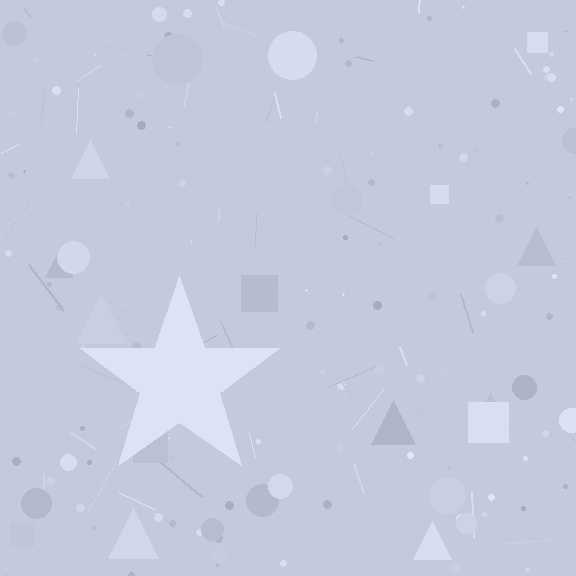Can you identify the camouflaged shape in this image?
The camouflaged shape is a star.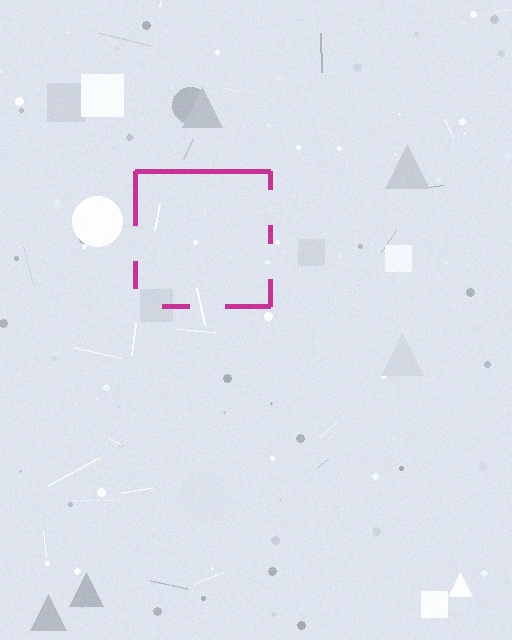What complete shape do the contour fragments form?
The contour fragments form a square.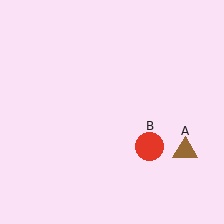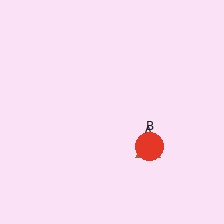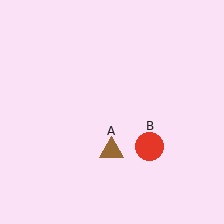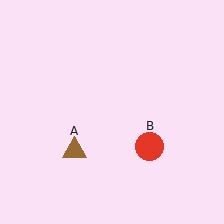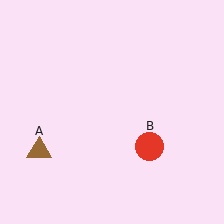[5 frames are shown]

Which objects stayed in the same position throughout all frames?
Red circle (object B) remained stationary.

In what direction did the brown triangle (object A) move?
The brown triangle (object A) moved left.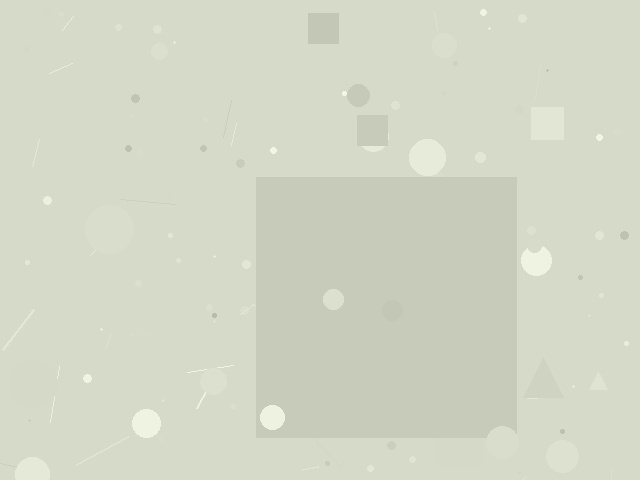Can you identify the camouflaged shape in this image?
The camouflaged shape is a square.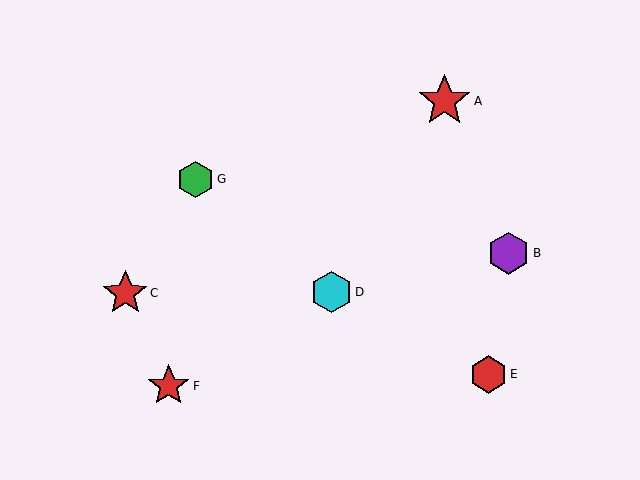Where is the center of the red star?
The center of the red star is at (125, 293).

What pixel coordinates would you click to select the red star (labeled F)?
Click at (169, 386) to select the red star F.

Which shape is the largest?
The red star (labeled A) is the largest.